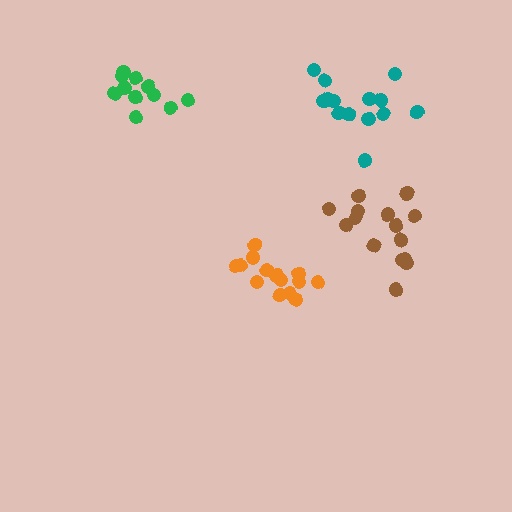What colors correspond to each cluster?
The clusters are colored: teal, green, orange, brown.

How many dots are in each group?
Group 1: 14 dots, Group 2: 11 dots, Group 3: 14 dots, Group 4: 15 dots (54 total).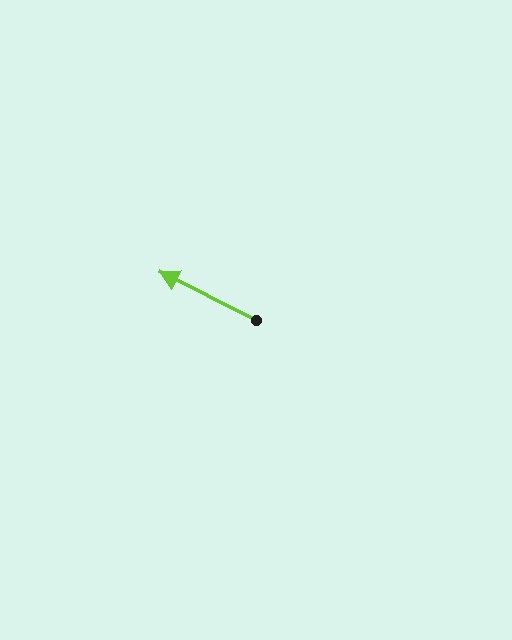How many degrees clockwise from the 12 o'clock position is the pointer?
Approximately 297 degrees.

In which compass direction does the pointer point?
Northwest.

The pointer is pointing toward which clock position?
Roughly 10 o'clock.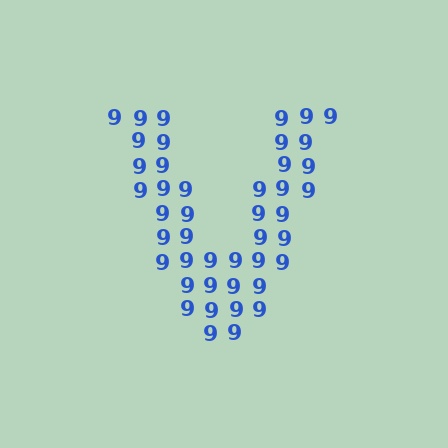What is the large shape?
The large shape is the letter V.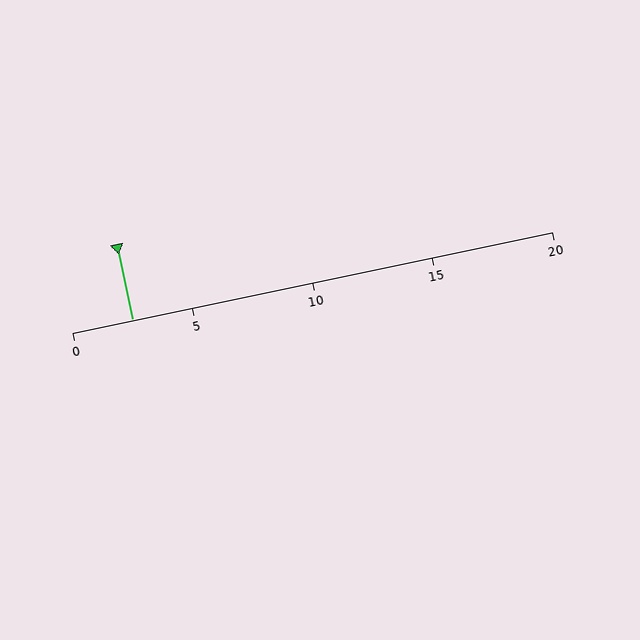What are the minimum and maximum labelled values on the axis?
The axis runs from 0 to 20.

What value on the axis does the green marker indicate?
The marker indicates approximately 2.5.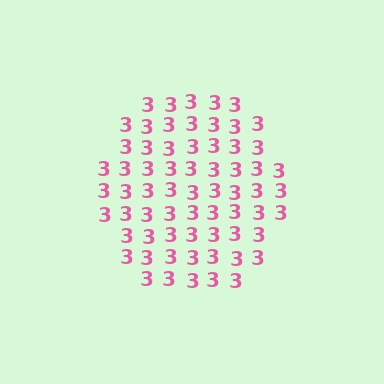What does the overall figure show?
The overall figure shows a hexagon.